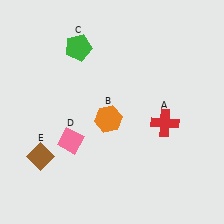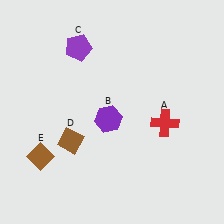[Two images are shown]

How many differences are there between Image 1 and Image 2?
There are 3 differences between the two images.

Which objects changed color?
B changed from orange to purple. C changed from green to purple. D changed from pink to brown.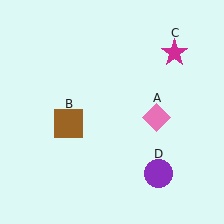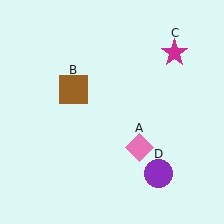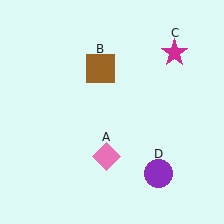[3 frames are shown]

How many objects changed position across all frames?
2 objects changed position: pink diamond (object A), brown square (object B).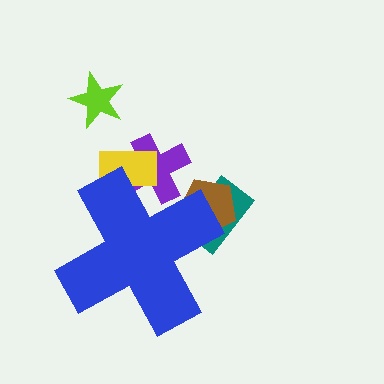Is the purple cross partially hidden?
Yes, the purple cross is partially hidden behind the blue cross.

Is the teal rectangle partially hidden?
Yes, the teal rectangle is partially hidden behind the blue cross.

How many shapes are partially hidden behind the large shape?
4 shapes are partially hidden.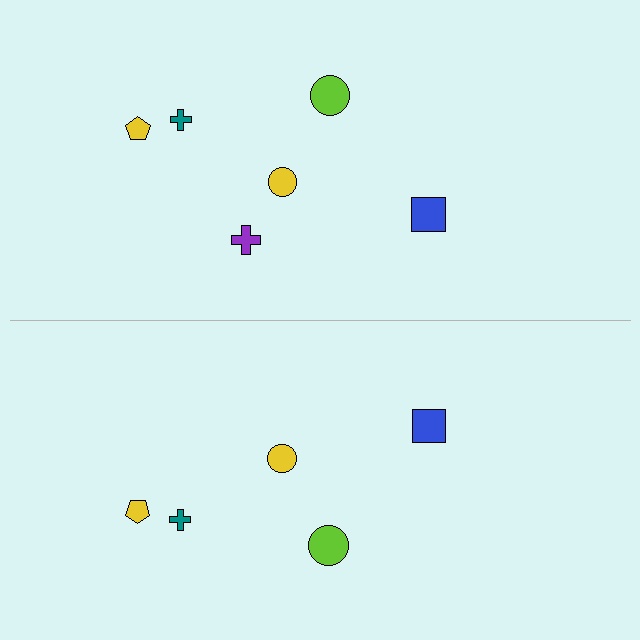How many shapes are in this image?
There are 11 shapes in this image.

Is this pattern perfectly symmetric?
No, the pattern is not perfectly symmetric. A purple cross is missing from the bottom side.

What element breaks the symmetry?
A purple cross is missing from the bottom side.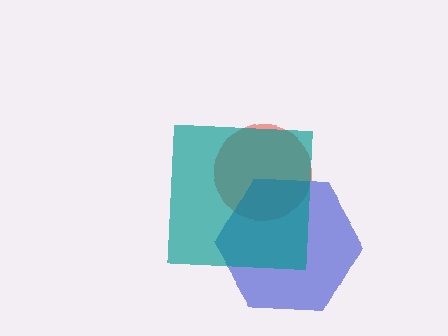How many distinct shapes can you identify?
There are 3 distinct shapes: a red circle, a blue hexagon, a teal square.